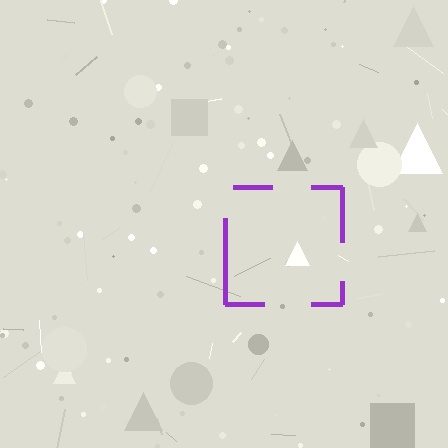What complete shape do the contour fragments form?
The contour fragments form a square.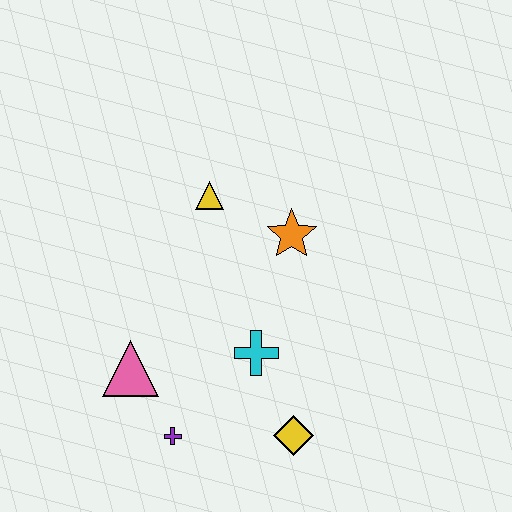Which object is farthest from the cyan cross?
The yellow triangle is farthest from the cyan cross.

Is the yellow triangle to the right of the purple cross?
Yes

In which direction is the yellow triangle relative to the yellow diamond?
The yellow triangle is above the yellow diamond.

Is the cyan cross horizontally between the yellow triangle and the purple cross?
No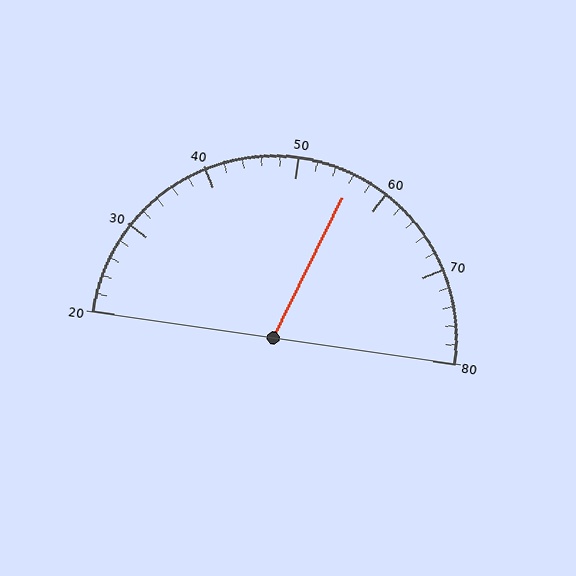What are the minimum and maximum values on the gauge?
The gauge ranges from 20 to 80.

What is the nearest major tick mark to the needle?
The nearest major tick mark is 60.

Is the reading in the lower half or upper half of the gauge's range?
The reading is in the upper half of the range (20 to 80).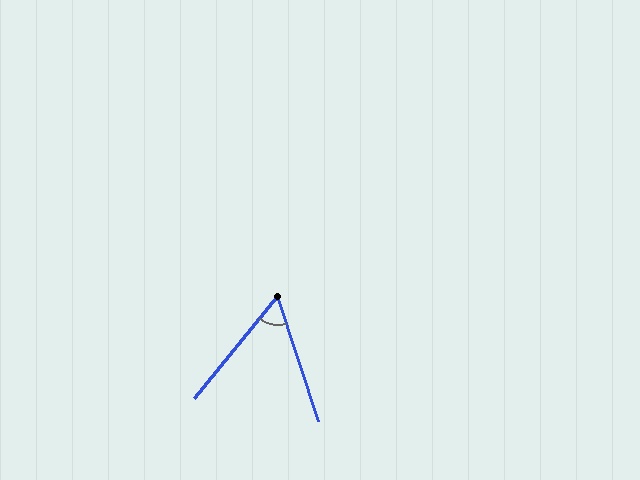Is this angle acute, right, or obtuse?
It is acute.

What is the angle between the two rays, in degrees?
Approximately 57 degrees.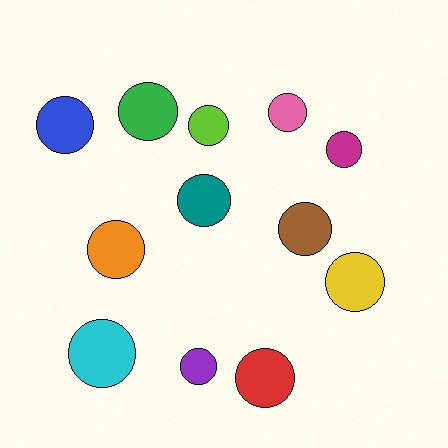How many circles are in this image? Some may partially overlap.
There are 12 circles.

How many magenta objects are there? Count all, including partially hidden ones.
There is 1 magenta object.